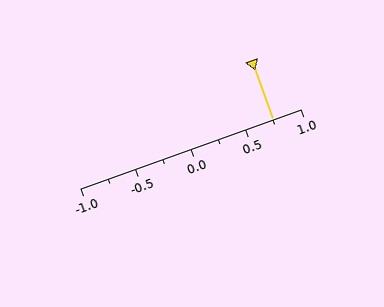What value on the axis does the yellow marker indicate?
The marker indicates approximately 0.75.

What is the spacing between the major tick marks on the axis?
The major ticks are spaced 0.5 apart.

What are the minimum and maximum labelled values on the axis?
The axis runs from -1.0 to 1.0.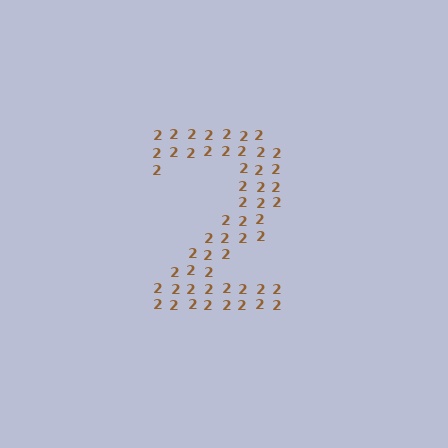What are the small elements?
The small elements are digit 2's.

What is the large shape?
The large shape is the digit 2.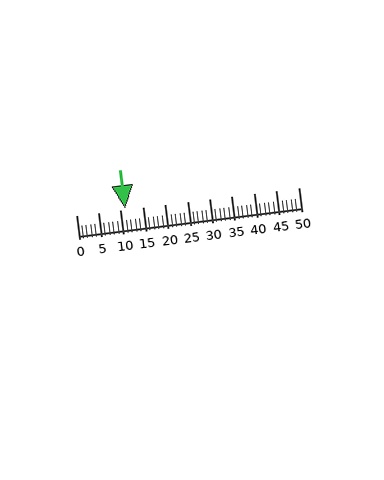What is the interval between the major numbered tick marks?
The major tick marks are spaced 5 units apart.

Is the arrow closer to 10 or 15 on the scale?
The arrow is closer to 10.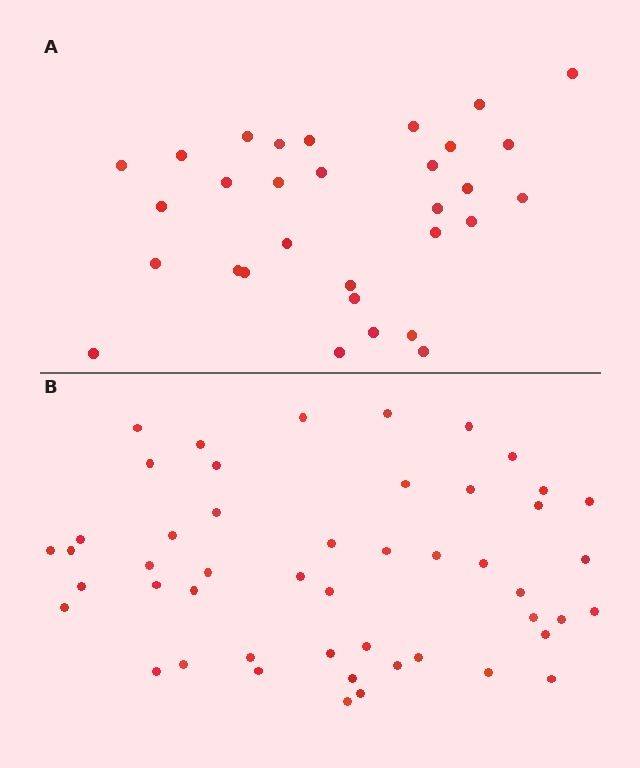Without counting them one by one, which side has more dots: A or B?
Region B (the bottom region) has more dots.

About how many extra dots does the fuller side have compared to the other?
Region B has approximately 20 more dots than region A.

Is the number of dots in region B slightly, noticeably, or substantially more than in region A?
Region B has substantially more. The ratio is roughly 1.6 to 1.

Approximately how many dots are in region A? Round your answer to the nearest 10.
About 30 dots. (The exact count is 31, which rounds to 30.)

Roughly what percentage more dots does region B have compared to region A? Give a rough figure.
About 60% more.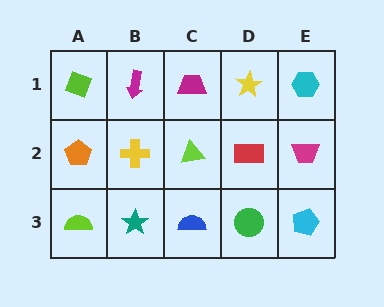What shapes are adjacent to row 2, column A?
A lime diamond (row 1, column A), a lime semicircle (row 3, column A), a yellow cross (row 2, column B).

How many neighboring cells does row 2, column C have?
4.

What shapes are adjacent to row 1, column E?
A magenta trapezoid (row 2, column E), a yellow star (row 1, column D).